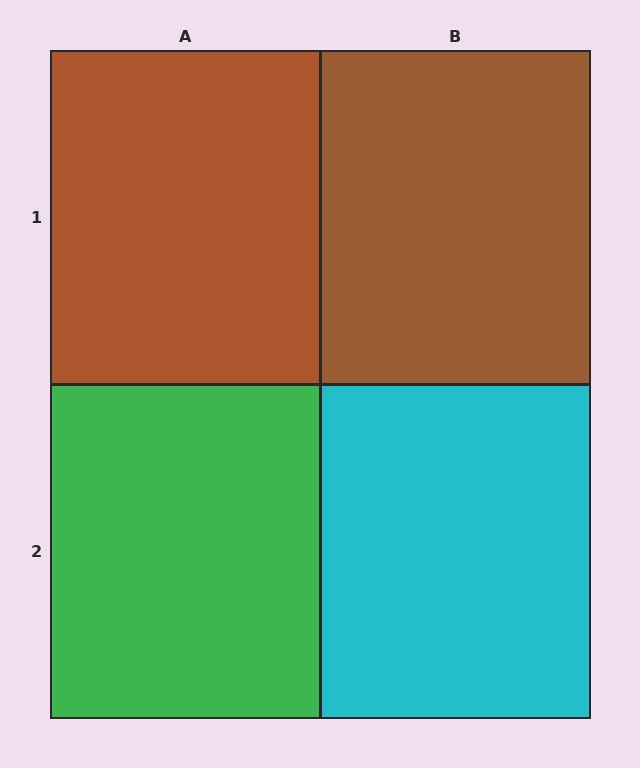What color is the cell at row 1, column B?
Brown.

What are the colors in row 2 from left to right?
Green, cyan.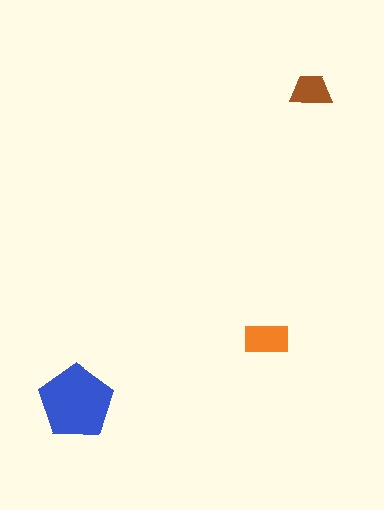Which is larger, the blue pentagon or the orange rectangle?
The blue pentagon.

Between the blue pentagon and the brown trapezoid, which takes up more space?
The blue pentagon.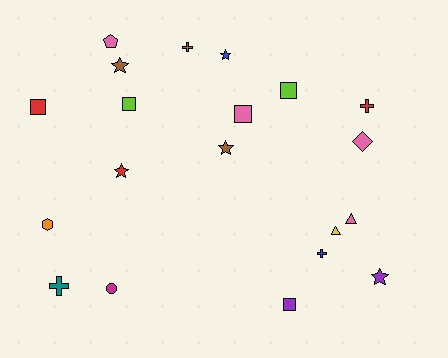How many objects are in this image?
There are 20 objects.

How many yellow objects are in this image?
There is 1 yellow object.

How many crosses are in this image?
There are 4 crosses.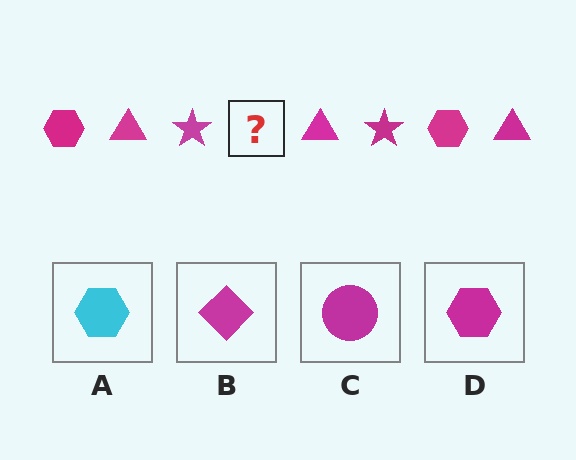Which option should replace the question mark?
Option D.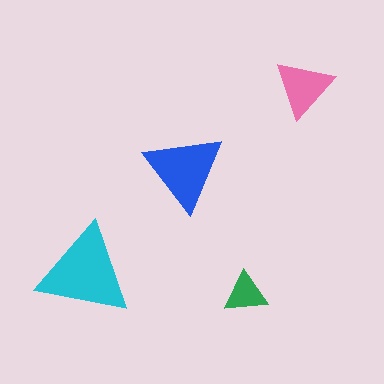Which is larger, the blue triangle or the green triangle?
The blue one.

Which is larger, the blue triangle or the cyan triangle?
The cyan one.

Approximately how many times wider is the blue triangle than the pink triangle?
About 1.5 times wider.